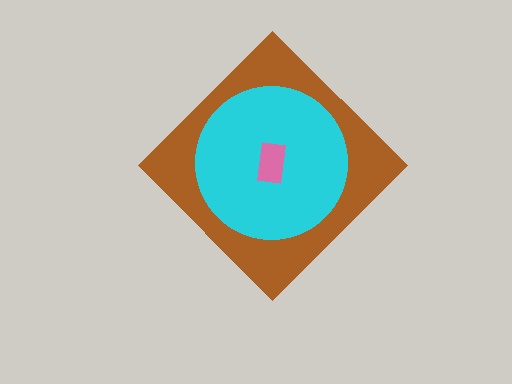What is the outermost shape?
The brown diamond.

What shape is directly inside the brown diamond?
The cyan circle.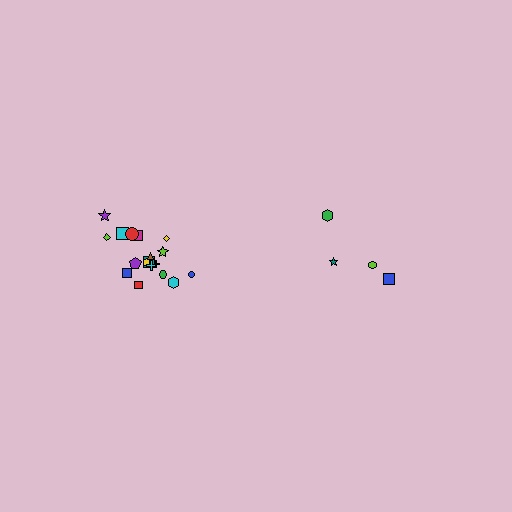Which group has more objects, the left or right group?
The left group.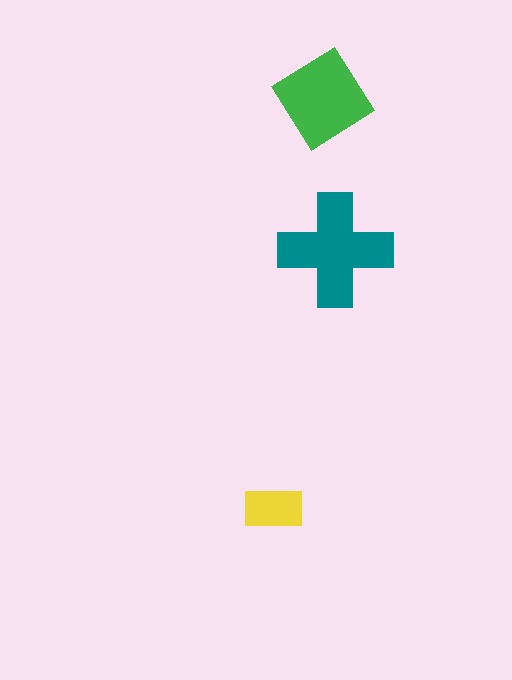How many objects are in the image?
There are 3 objects in the image.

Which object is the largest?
The teal cross.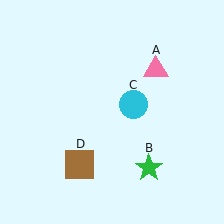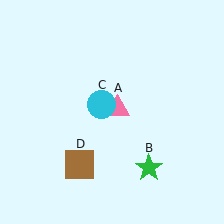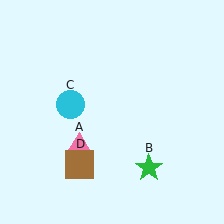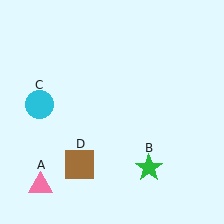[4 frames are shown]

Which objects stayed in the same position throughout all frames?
Green star (object B) and brown square (object D) remained stationary.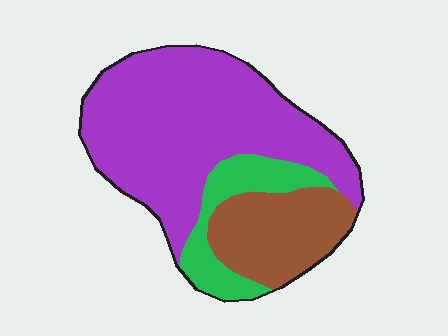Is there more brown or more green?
Brown.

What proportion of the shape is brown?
Brown covers about 25% of the shape.